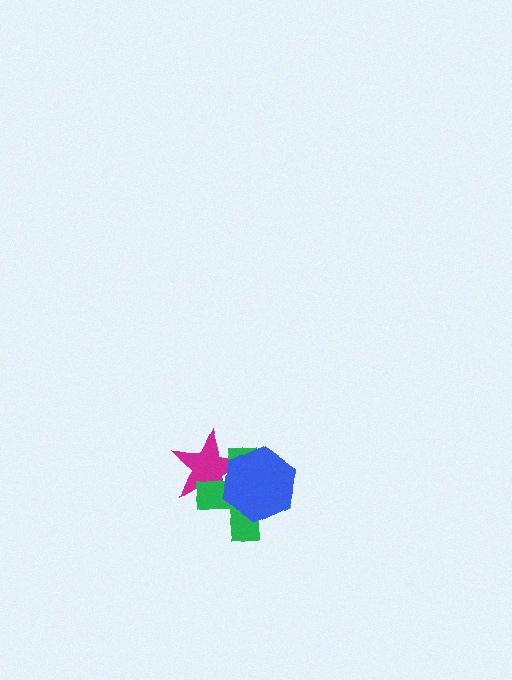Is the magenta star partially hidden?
Yes, it is partially covered by another shape.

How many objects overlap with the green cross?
2 objects overlap with the green cross.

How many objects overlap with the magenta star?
2 objects overlap with the magenta star.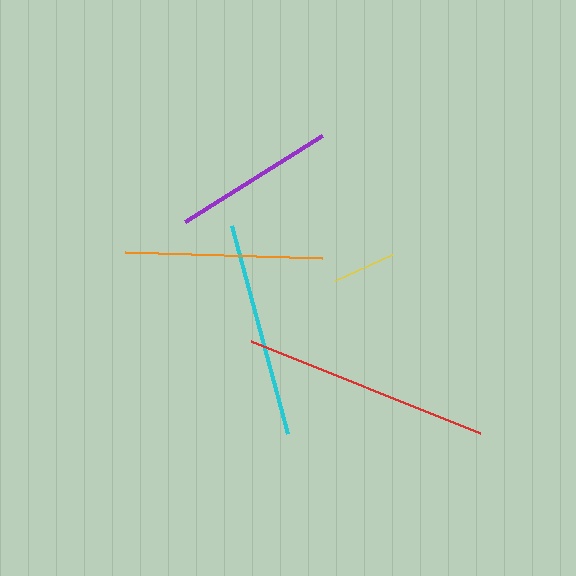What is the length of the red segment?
The red segment is approximately 247 pixels long.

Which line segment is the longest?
The red line is the longest at approximately 247 pixels.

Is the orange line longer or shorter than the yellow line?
The orange line is longer than the yellow line.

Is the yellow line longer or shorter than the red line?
The red line is longer than the yellow line.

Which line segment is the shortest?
The yellow line is the shortest at approximately 63 pixels.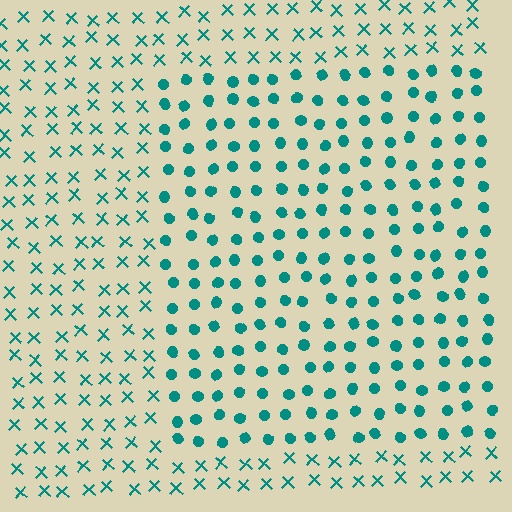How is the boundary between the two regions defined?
The boundary is defined by a change in element shape: circles inside vs. X marks outside. All elements share the same color and spacing.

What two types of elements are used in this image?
The image uses circles inside the rectangle region and X marks outside it.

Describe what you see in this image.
The image is filled with small teal elements arranged in a uniform grid. A rectangle-shaped region contains circles, while the surrounding area contains X marks. The boundary is defined purely by the change in element shape.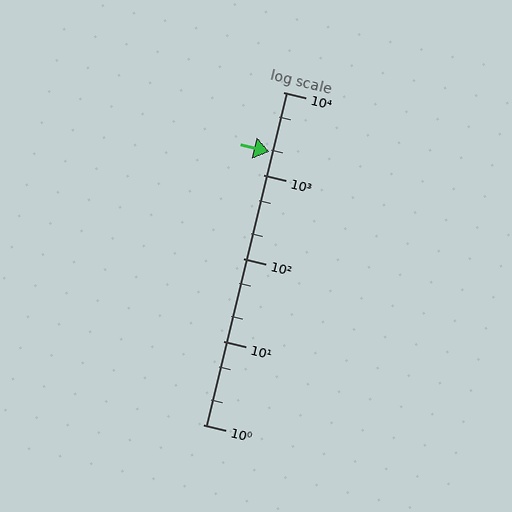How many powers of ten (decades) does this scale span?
The scale spans 4 decades, from 1 to 10000.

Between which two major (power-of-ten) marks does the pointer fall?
The pointer is between 1000 and 10000.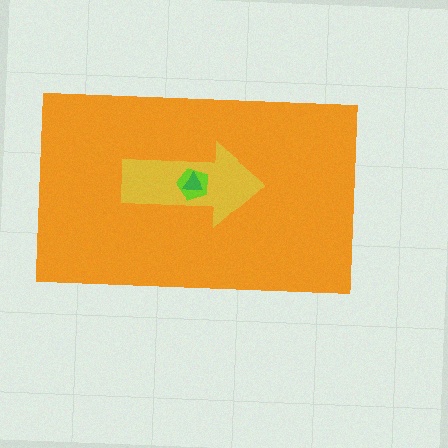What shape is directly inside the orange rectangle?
The yellow arrow.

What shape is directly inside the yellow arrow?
The lime pentagon.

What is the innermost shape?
The green triangle.